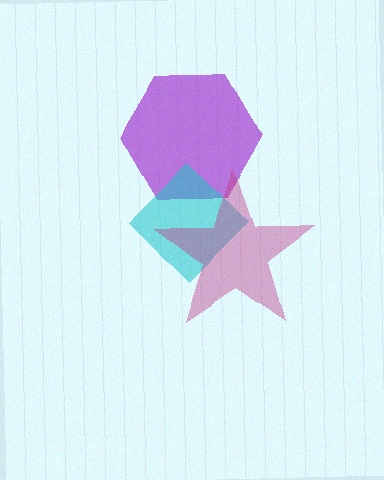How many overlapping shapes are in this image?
There are 3 overlapping shapes in the image.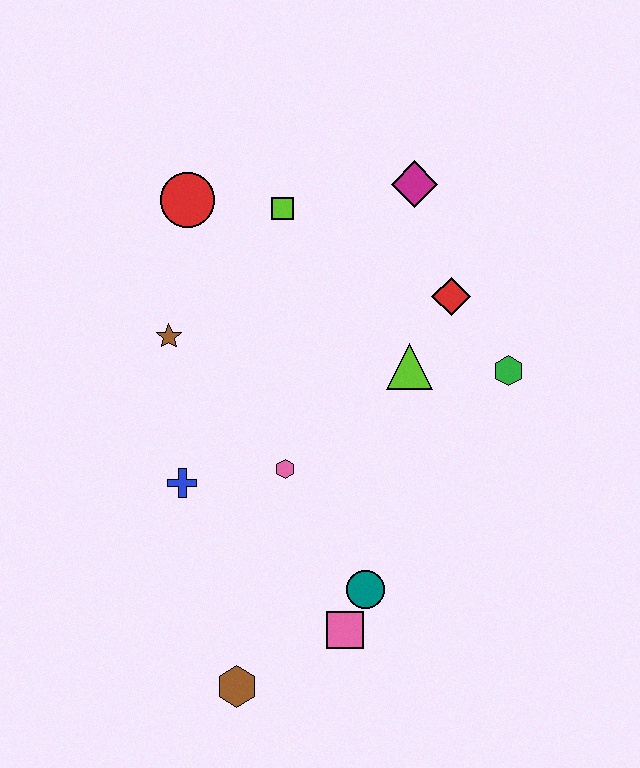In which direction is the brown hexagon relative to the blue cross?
The brown hexagon is below the blue cross.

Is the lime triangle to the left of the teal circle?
No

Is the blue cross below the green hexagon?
Yes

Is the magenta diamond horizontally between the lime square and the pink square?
No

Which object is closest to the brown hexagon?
The pink square is closest to the brown hexagon.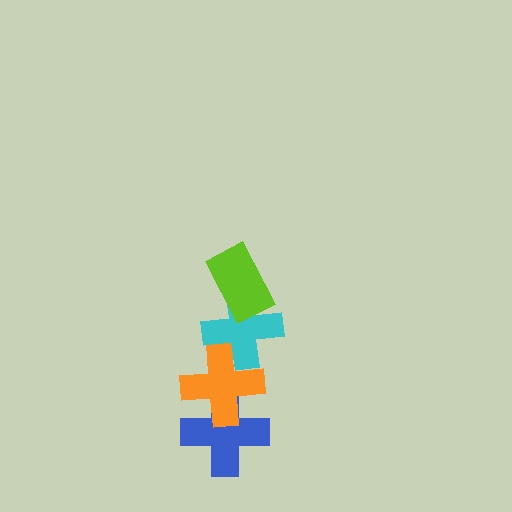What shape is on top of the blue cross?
The orange cross is on top of the blue cross.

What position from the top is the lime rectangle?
The lime rectangle is 1st from the top.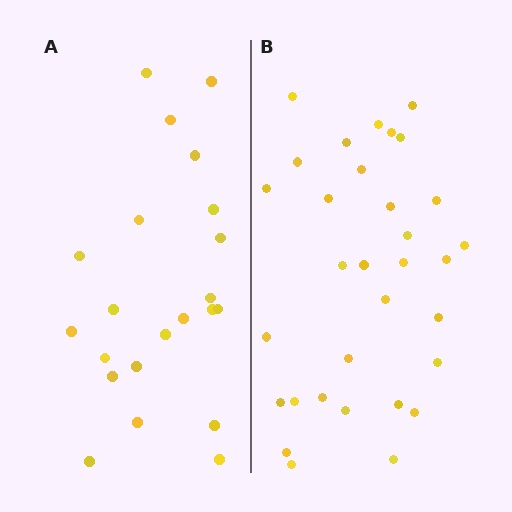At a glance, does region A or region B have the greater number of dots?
Region B (the right region) has more dots.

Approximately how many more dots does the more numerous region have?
Region B has roughly 10 or so more dots than region A.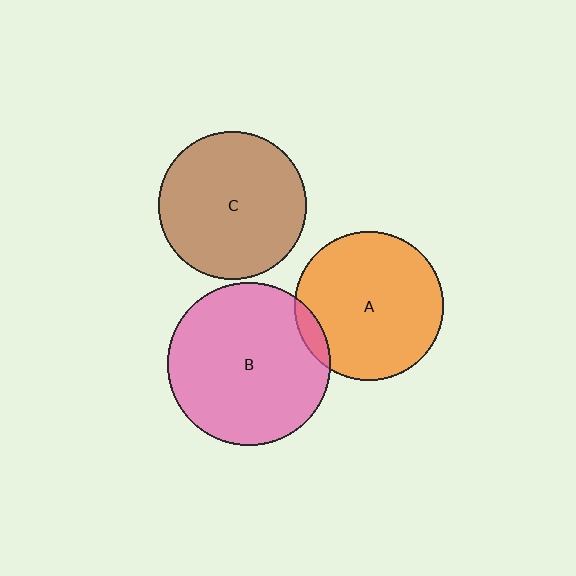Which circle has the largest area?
Circle B (pink).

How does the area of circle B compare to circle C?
Approximately 1.2 times.